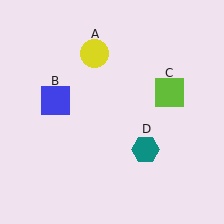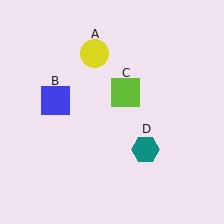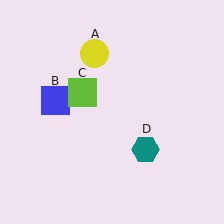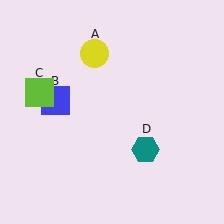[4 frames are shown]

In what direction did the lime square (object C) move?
The lime square (object C) moved left.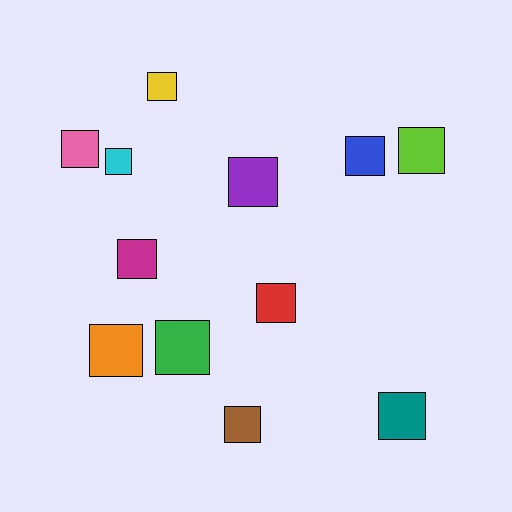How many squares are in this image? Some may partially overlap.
There are 12 squares.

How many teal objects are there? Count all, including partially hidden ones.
There is 1 teal object.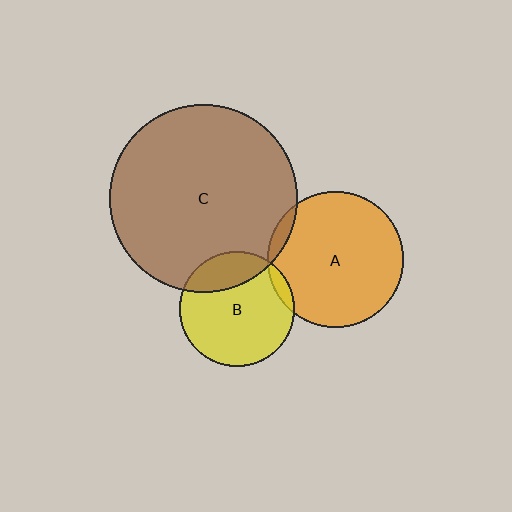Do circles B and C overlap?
Yes.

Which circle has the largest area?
Circle C (brown).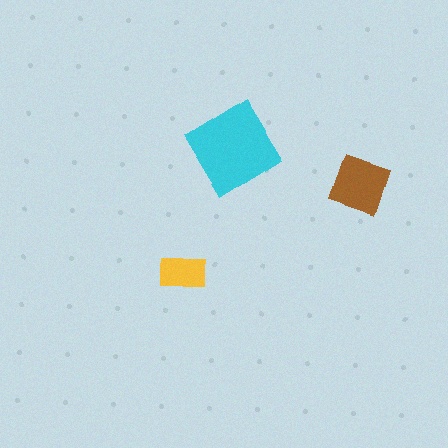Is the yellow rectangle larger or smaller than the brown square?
Smaller.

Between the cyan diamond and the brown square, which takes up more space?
The cyan diamond.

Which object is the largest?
The cyan diamond.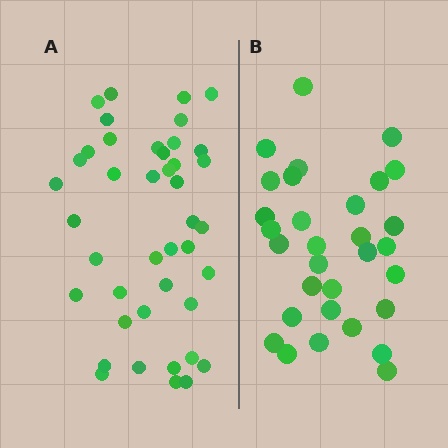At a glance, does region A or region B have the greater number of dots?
Region A (the left region) has more dots.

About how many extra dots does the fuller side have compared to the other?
Region A has roughly 12 or so more dots than region B.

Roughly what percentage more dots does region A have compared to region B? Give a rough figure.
About 35% more.